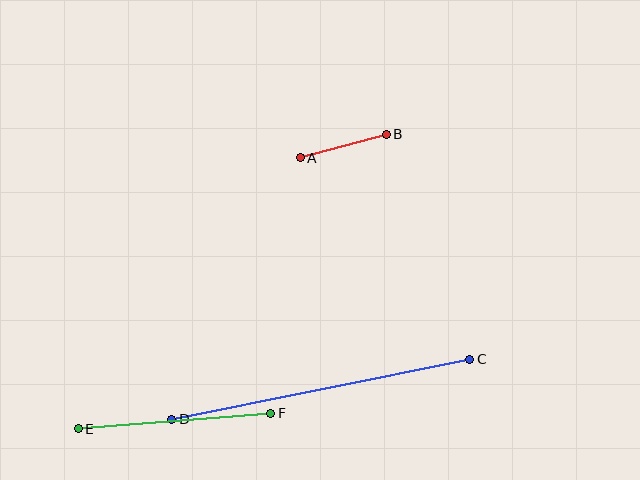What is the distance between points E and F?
The distance is approximately 193 pixels.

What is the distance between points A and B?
The distance is approximately 89 pixels.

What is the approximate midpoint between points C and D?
The midpoint is at approximately (321, 389) pixels.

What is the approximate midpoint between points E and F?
The midpoint is at approximately (174, 421) pixels.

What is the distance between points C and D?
The distance is approximately 304 pixels.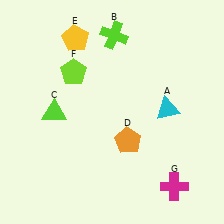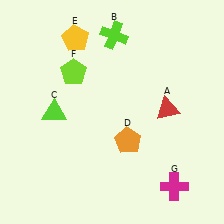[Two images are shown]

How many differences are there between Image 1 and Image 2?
There is 1 difference between the two images.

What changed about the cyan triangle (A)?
In Image 1, A is cyan. In Image 2, it changed to red.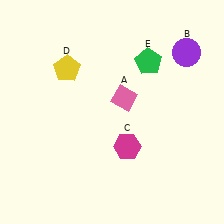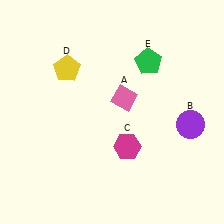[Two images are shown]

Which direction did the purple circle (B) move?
The purple circle (B) moved down.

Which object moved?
The purple circle (B) moved down.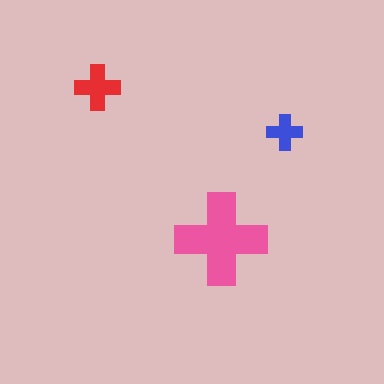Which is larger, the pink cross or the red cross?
The pink one.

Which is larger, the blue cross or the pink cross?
The pink one.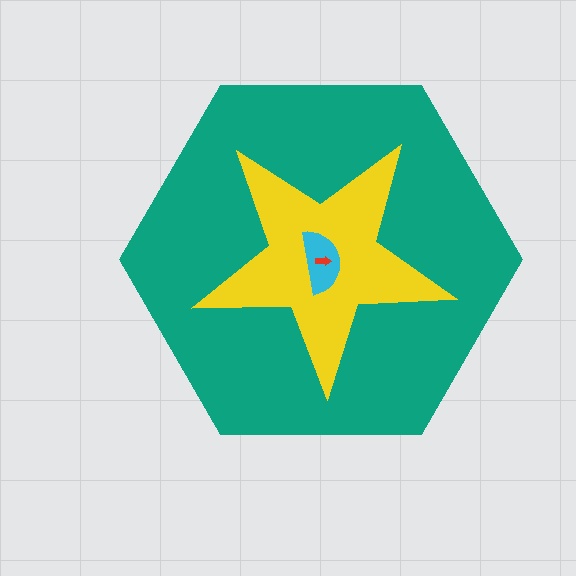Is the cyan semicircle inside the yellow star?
Yes.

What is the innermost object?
The red arrow.